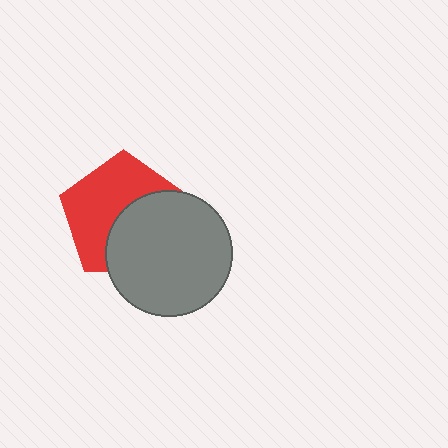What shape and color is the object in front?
The object in front is a gray circle.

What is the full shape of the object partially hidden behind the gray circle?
The partially hidden object is a red pentagon.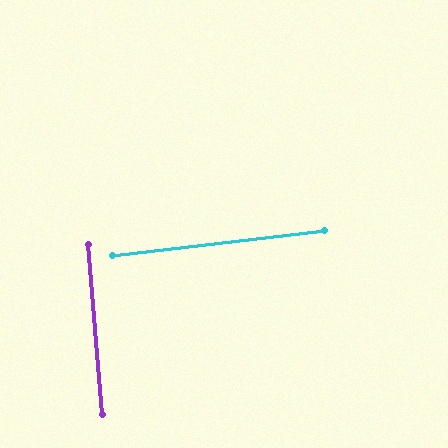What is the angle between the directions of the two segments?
Approximately 88 degrees.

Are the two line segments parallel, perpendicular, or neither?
Perpendicular — they meet at approximately 88°.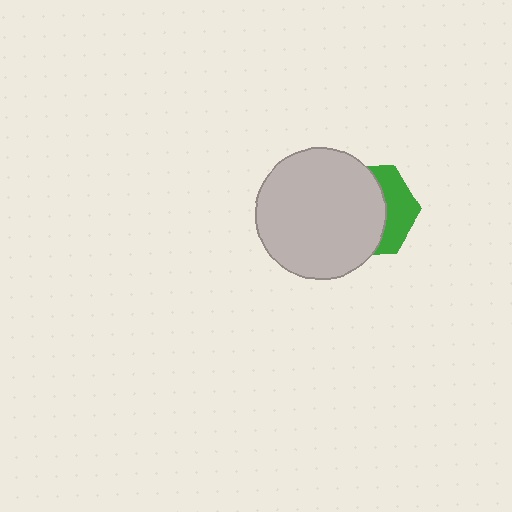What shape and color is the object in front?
The object in front is a light gray circle.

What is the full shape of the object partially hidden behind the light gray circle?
The partially hidden object is a green hexagon.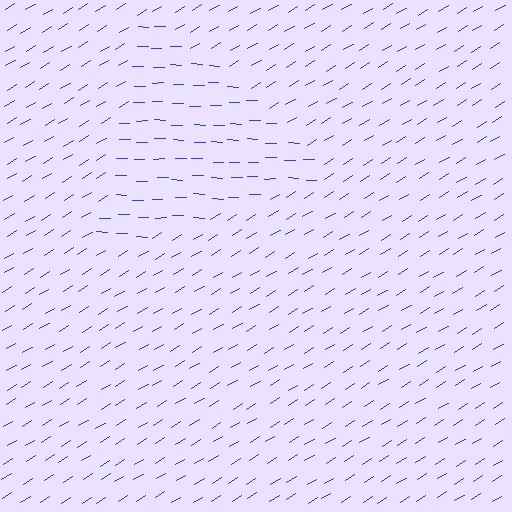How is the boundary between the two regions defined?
The boundary is defined purely by a change in line orientation (approximately 33 degrees difference). All lines are the same color and thickness.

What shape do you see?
I see a triangle.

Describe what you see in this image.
The image is filled with small blue line segments. A triangle region in the image has lines oriented differently from the surrounding lines, creating a visible texture boundary.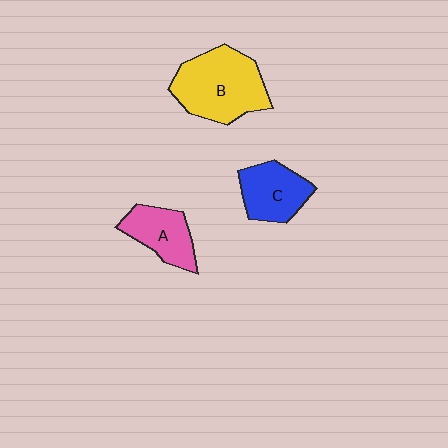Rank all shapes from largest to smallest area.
From largest to smallest: B (yellow), C (blue), A (pink).